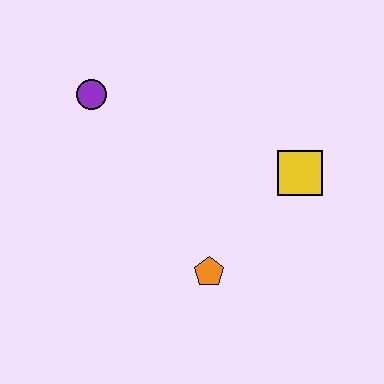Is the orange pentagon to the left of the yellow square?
Yes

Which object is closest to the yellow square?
The orange pentagon is closest to the yellow square.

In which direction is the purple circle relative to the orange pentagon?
The purple circle is above the orange pentagon.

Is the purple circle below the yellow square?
No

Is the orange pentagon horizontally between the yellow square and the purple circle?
Yes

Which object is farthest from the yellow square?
The purple circle is farthest from the yellow square.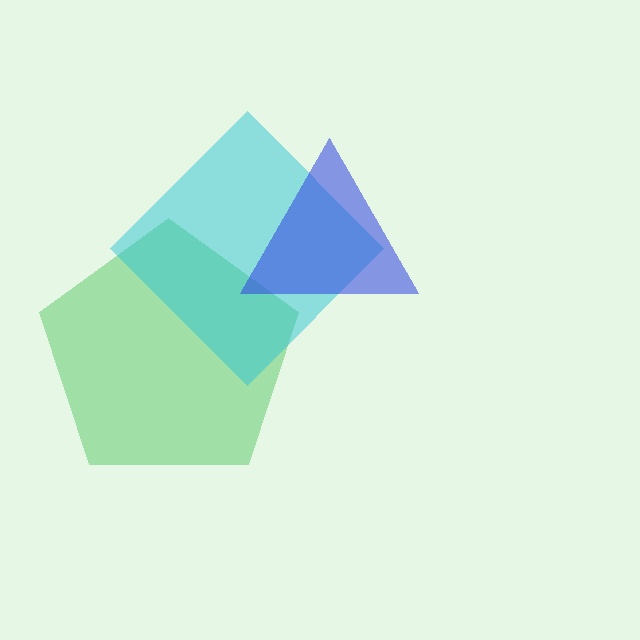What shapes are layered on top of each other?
The layered shapes are: a green pentagon, a cyan diamond, a blue triangle.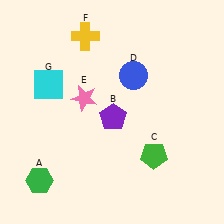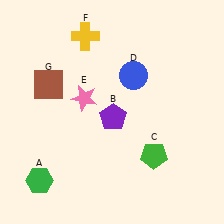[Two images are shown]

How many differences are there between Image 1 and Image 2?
There is 1 difference between the two images.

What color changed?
The square (G) changed from cyan in Image 1 to brown in Image 2.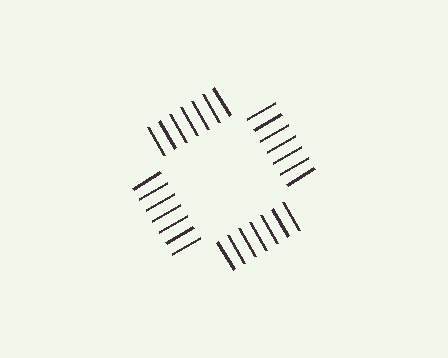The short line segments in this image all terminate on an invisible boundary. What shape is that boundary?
An illusory square — the line segments terminate on its edges but no continuous stroke is drawn.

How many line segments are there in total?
28 — 7 along each of the 4 edges.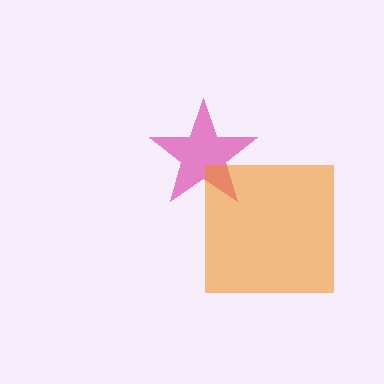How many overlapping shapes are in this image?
There are 2 overlapping shapes in the image.